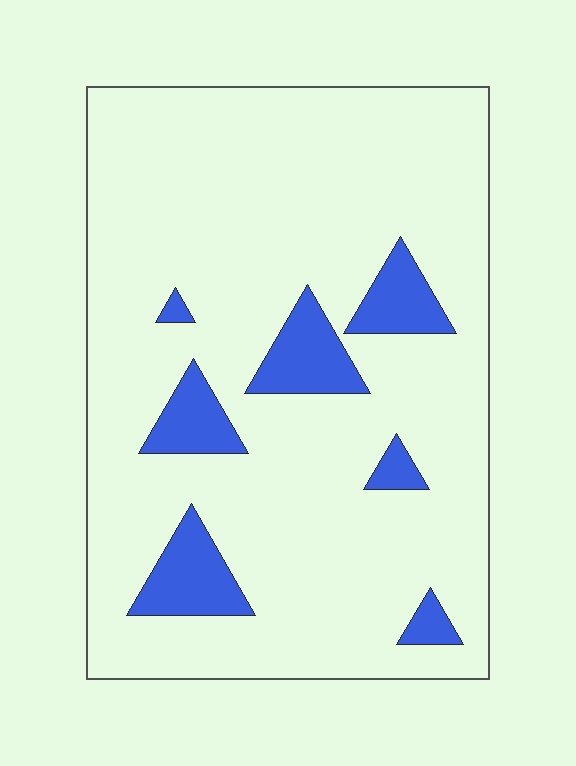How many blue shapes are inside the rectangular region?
7.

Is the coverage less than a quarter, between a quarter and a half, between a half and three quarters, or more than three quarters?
Less than a quarter.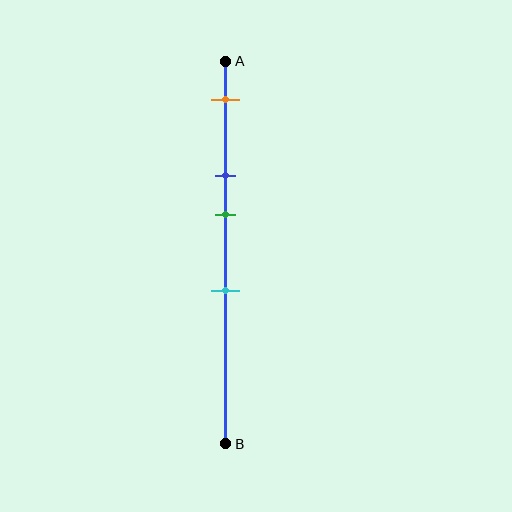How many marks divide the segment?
There are 4 marks dividing the segment.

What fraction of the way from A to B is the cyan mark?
The cyan mark is approximately 60% (0.6) of the way from A to B.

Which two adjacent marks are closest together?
The blue and green marks are the closest adjacent pair.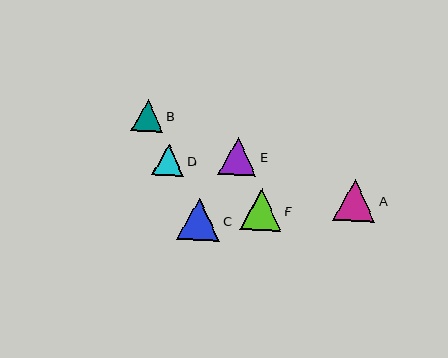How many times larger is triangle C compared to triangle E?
Triangle C is approximately 1.1 times the size of triangle E.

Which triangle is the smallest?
Triangle D is the smallest with a size of approximately 32 pixels.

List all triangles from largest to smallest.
From largest to smallest: C, A, F, E, B, D.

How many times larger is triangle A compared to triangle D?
Triangle A is approximately 1.3 times the size of triangle D.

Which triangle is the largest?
Triangle C is the largest with a size of approximately 42 pixels.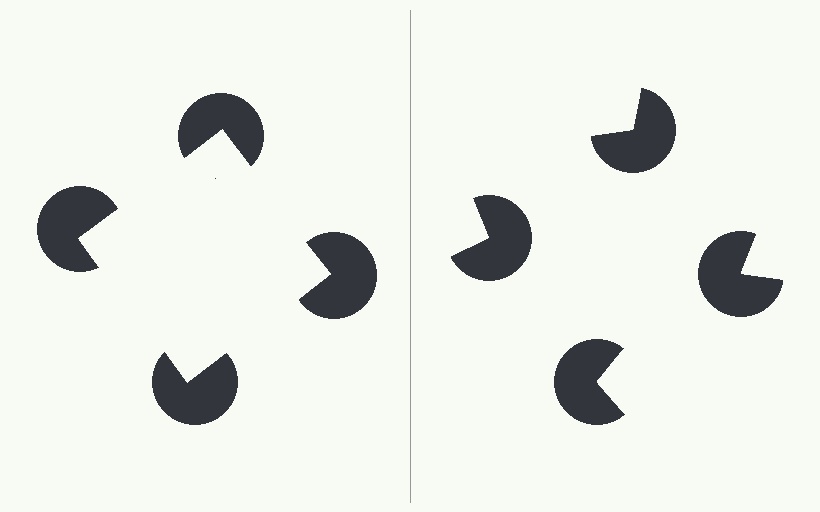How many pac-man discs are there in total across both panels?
8 — 4 on each side.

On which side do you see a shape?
An illusory square appears on the left side. On the right side the wedge cuts are rotated, so no coherent shape forms.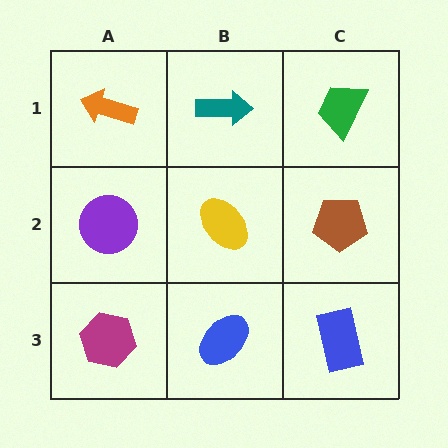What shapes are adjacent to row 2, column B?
A teal arrow (row 1, column B), a blue ellipse (row 3, column B), a purple circle (row 2, column A), a brown pentagon (row 2, column C).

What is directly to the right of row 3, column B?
A blue rectangle.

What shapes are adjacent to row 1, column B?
A yellow ellipse (row 2, column B), an orange arrow (row 1, column A), a green trapezoid (row 1, column C).